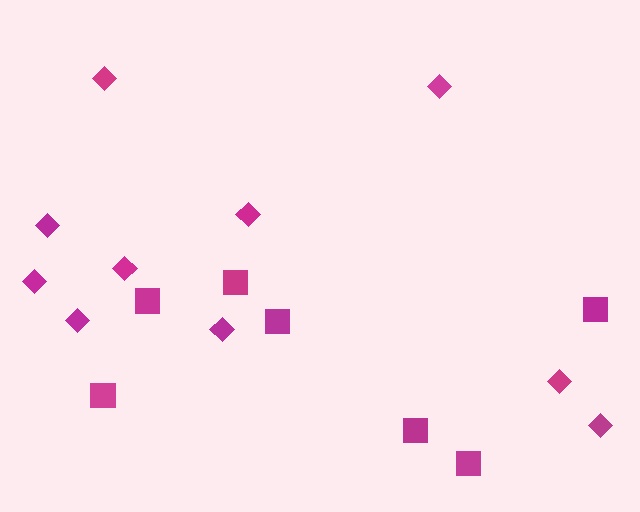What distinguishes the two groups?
There are 2 groups: one group of squares (7) and one group of diamonds (10).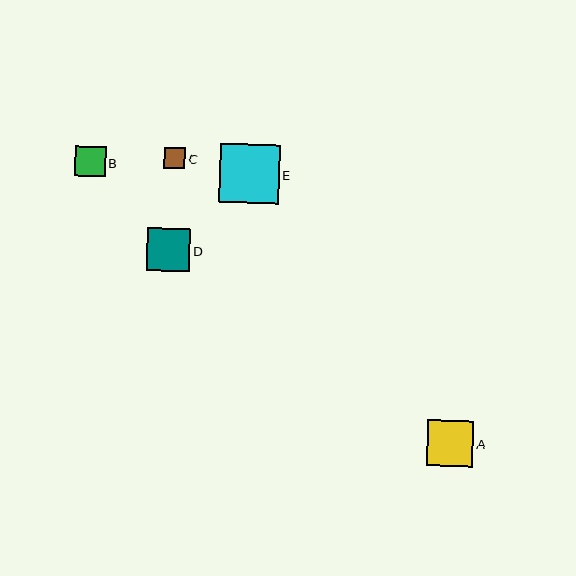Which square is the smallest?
Square C is the smallest with a size of approximately 21 pixels.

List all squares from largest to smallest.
From largest to smallest: E, A, D, B, C.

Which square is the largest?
Square E is the largest with a size of approximately 59 pixels.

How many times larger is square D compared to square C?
Square D is approximately 2.0 times the size of square C.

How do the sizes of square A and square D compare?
Square A and square D are approximately the same size.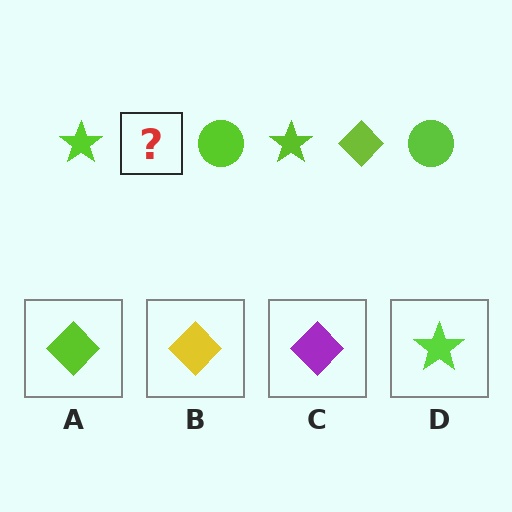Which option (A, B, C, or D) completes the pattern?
A.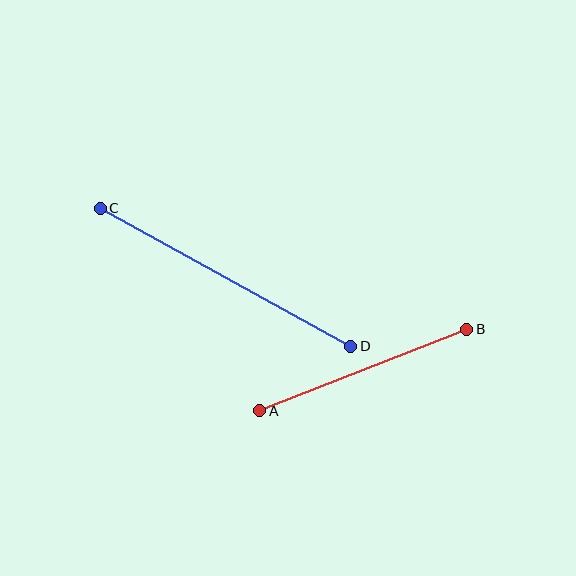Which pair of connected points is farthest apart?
Points C and D are farthest apart.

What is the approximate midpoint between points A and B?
The midpoint is at approximately (363, 370) pixels.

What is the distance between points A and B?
The distance is approximately 222 pixels.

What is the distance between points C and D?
The distance is approximately 286 pixels.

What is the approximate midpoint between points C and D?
The midpoint is at approximately (225, 277) pixels.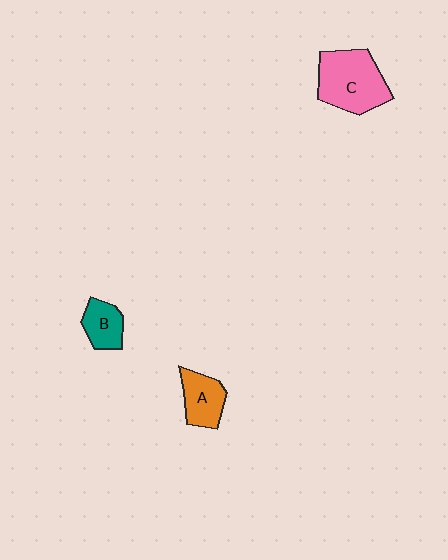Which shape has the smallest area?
Shape B (teal).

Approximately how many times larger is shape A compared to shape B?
Approximately 1.2 times.